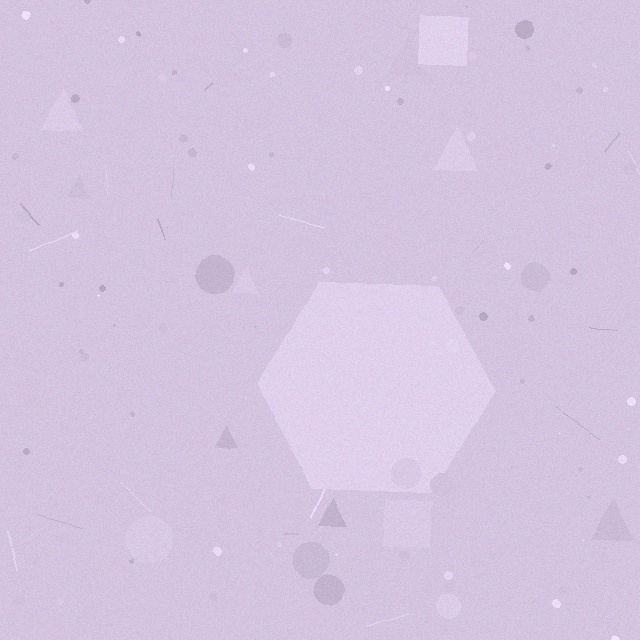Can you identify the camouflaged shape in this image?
The camouflaged shape is a hexagon.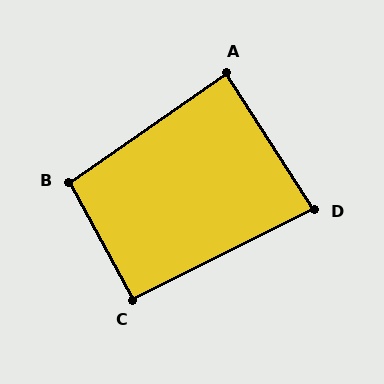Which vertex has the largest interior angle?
B, at approximately 96 degrees.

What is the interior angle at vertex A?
Approximately 88 degrees (approximately right).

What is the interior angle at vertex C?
Approximately 92 degrees (approximately right).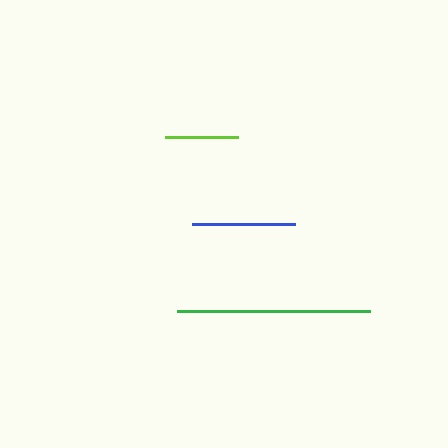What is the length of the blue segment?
The blue segment is approximately 103 pixels long.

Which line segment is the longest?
The green line is the longest at approximately 193 pixels.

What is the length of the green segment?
The green segment is approximately 193 pixels long.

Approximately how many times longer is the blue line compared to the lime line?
The blue line is approximately 1.4 times the length of the lime line.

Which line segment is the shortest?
The lime line is the shortest at approximately 74 pixels.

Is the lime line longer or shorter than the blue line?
The blue line is longer than the lime line.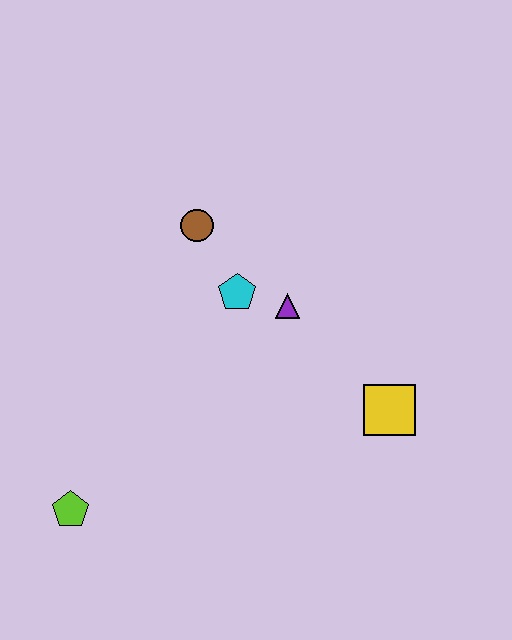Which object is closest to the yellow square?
The purple triangle is closest to the yellow square.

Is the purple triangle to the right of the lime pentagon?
Yes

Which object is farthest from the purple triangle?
The lime pentagon is farthest from the purple triangle.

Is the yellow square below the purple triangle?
Yes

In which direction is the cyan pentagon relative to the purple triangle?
The cyan pentagon is to the left of the purple triangle.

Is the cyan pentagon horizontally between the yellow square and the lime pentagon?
Yes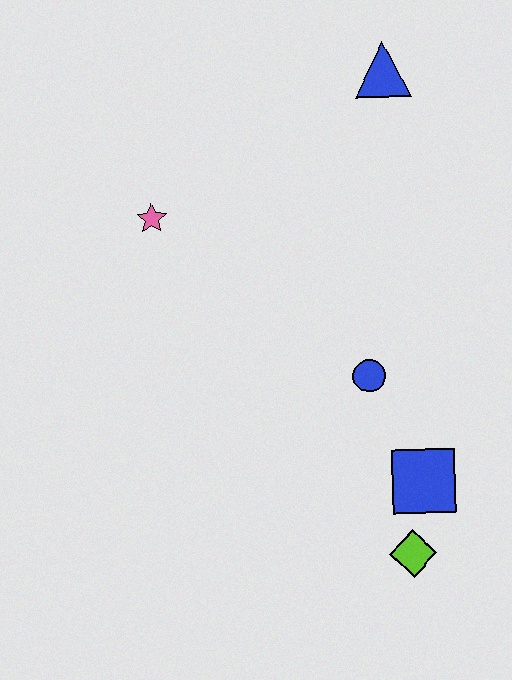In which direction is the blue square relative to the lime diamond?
The blue square is above the lime diamond.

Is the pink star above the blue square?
Yes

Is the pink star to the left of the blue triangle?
Yes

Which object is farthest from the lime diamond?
The blue triangle is farthest from the lime diamond.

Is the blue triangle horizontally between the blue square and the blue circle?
Yes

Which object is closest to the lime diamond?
The blue square is closest to the lime diamond.